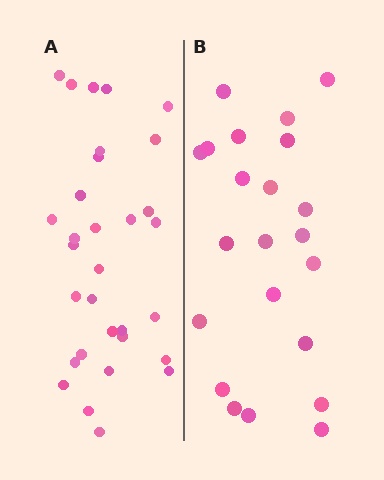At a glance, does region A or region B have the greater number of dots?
Region A (the left region) has more dots.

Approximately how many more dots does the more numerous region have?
Region A has roughly 8 or so more dots than region B.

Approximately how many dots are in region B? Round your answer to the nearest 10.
About 20 dots. (The exact count is 22, which rounds to 20.)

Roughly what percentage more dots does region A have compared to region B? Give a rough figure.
About 40% more.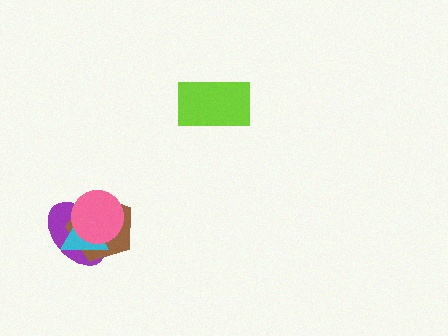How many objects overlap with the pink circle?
3 objects overlap with the pink circle.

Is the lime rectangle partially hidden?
No, no other shape covers it.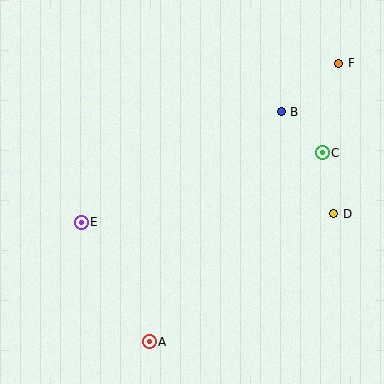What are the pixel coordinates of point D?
Point D is at (334, 214).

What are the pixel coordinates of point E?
Point E is at (81, 222).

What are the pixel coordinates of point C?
Point C is at (322, 153).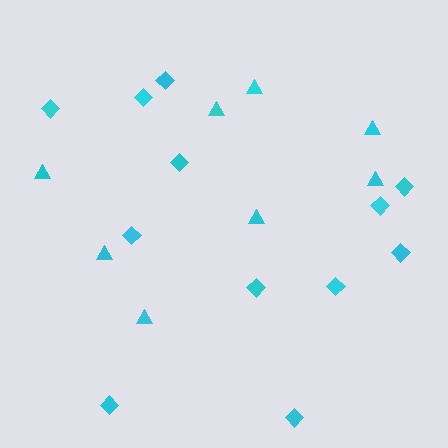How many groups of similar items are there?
There are 2 groups: one group of triangles (8) and one group of diamonds (12).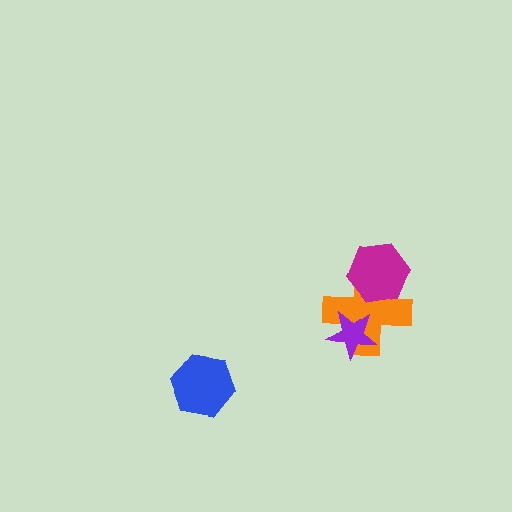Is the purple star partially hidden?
No, no other shape covers it.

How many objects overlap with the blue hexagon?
0 objects overlap with the blue hexagon.